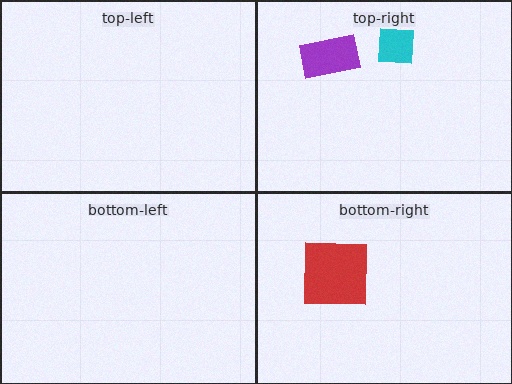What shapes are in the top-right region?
The purple rectangle, the cyan square.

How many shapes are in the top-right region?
2.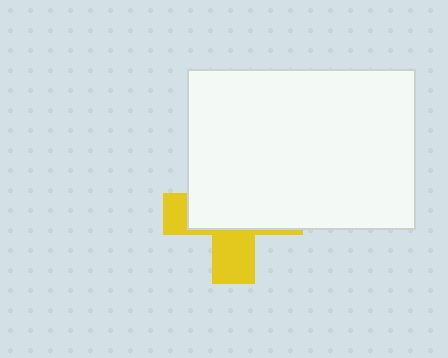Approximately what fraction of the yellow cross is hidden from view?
Roughly 63% of the yellow cross is hidden behind the white rectangle.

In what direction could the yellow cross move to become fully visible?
The yellow cross could move down. That would shift it out from behind the white rectangle entirely.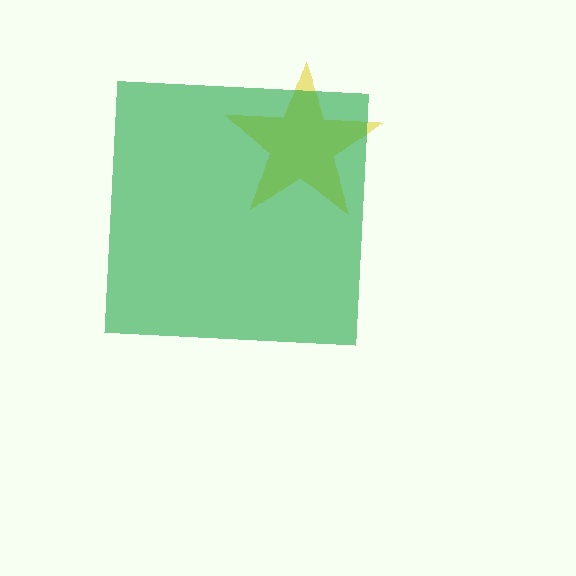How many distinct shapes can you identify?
There are 2 distinct shapes: a yellow star, a green square.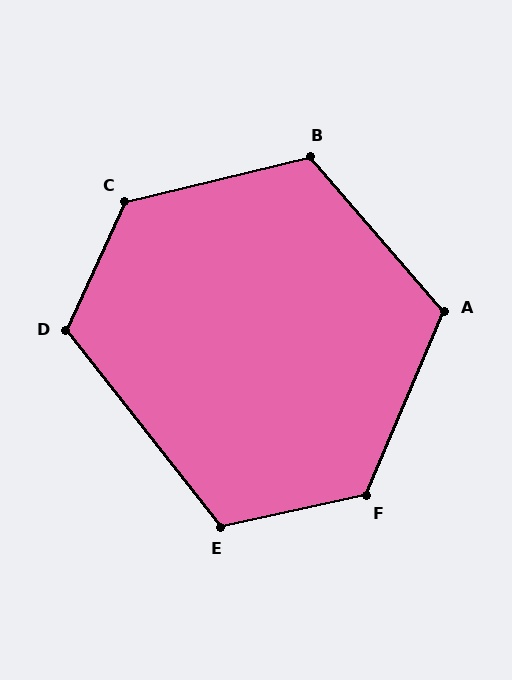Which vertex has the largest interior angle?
C, at approximately 128 degrees.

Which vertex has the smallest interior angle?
E, at approximately 116 degrees.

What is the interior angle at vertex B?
Approximately 118 degrees (obtuse).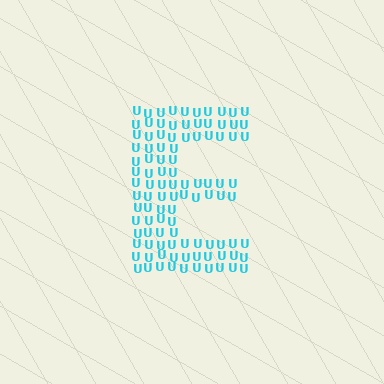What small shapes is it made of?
It is made of small letter U's.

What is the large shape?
The large shape is the letter E.